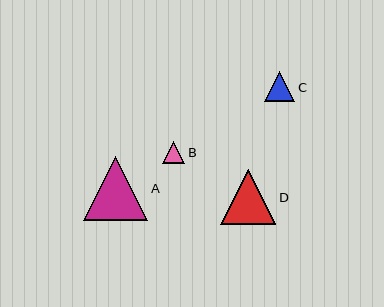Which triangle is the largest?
Triangle A is the largest with a size of approximately 64 pixels.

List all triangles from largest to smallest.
From largest to smallest: A, D, C, B.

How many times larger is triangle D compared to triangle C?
Triangle D is approximately 1.8 times the size of triangle C.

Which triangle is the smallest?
Triangle B is the smallest with a size of approximately 22 pixels.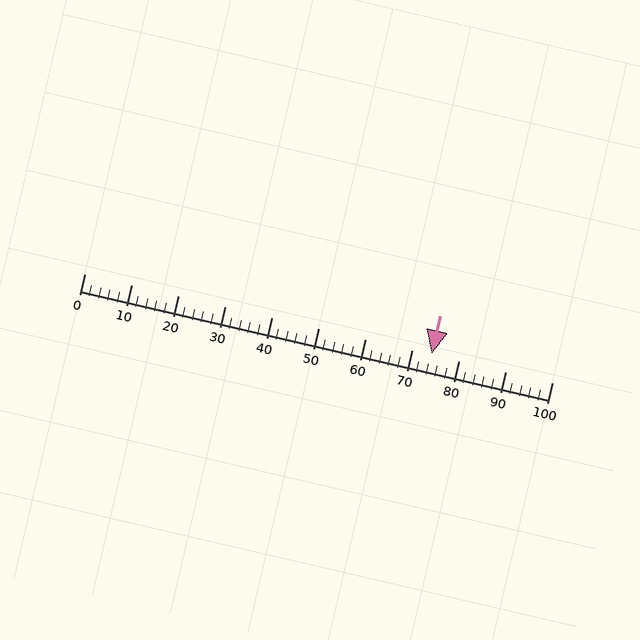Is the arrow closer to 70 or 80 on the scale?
The arrow is closer to 70.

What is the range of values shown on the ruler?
The ruler shows values from 0 to 100.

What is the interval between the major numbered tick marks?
The major tick marks are spaced 10 units apart.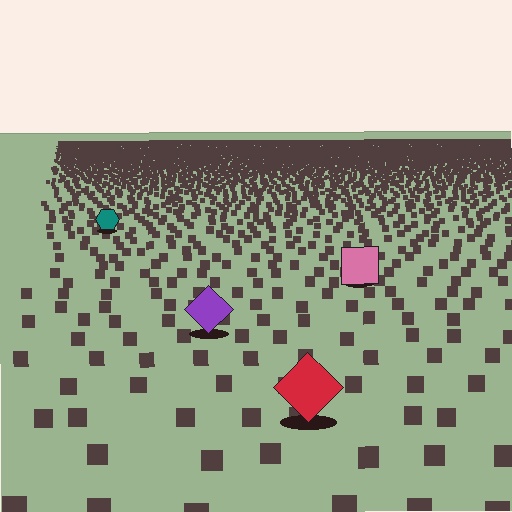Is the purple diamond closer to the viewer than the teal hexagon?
Yes. The purple diamond is closer — you can tell from the texture gradient: the ground texture is coarser near it.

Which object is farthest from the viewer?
The teal hexagon is farthest from the viewer. It appears smaller and the ground texture around it is denser.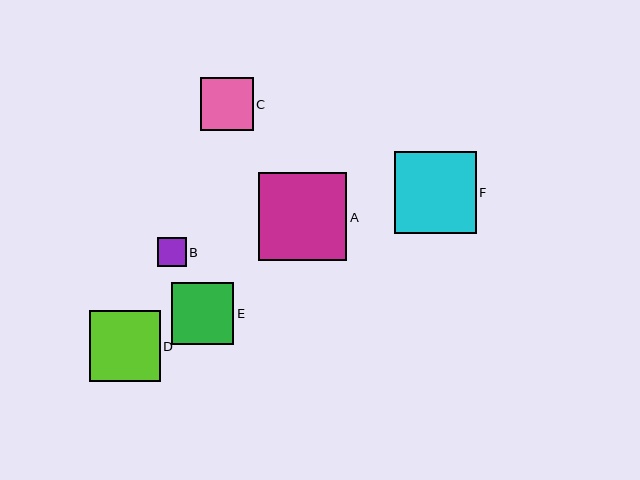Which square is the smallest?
Square B is the smallest with a size of approximately 29 pixels.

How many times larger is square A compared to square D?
Square A is approximately 1.2 times the size of square D.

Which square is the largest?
Square A is the largest with a size of approximately 88 pixels.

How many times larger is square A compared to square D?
Square A is approximately 1.2 times the size of square D.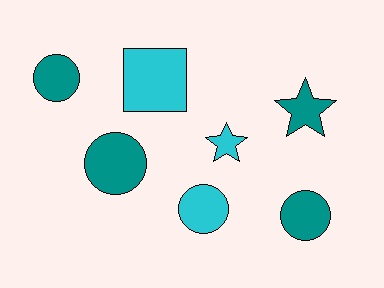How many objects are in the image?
There are 7 objects.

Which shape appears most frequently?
Circle, with 4 objects.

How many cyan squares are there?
There is 1 cyan square.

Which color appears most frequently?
Teal, with 4 objects.